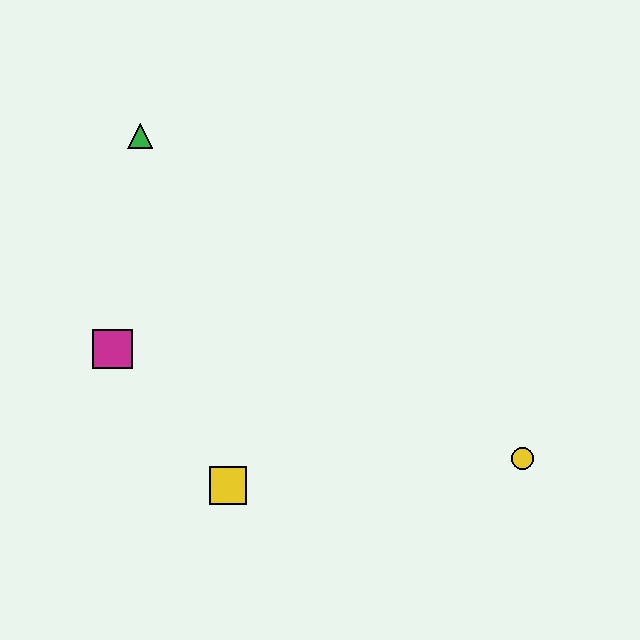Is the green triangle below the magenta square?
No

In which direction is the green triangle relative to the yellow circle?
The green triangle is to the left of the yellow circle.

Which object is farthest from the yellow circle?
The green triangle is farthest from the yellow circle.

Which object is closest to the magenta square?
The yellow square is closest to the magenta square.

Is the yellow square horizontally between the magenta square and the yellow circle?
Yes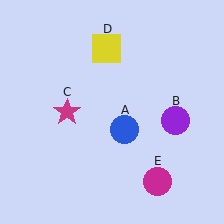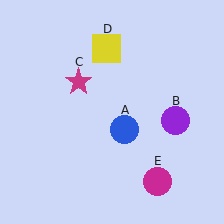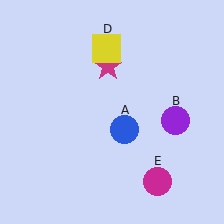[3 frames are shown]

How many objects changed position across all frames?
1 object changed position: magenta star (object C).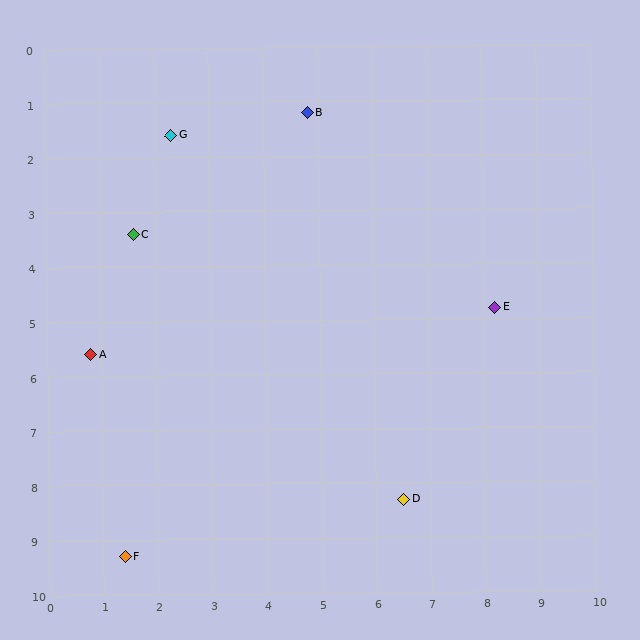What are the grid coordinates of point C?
Point C is at approximately (1.6, 3.4).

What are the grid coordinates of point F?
Point F is at approximately (1.4, 9.3).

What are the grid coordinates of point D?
Point D is at approximately (6.5, 8.3).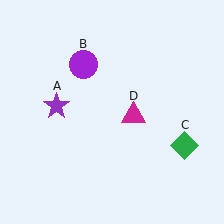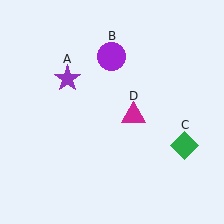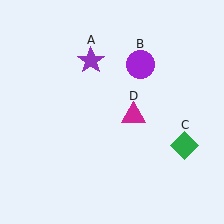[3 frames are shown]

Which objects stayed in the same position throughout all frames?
Green diamond (object C) and magenta triangle (object D) remained stationary.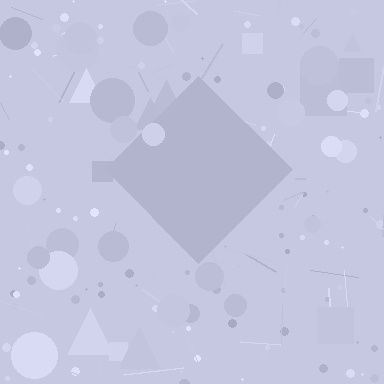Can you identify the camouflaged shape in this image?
The camouflaged shape is a diamond.